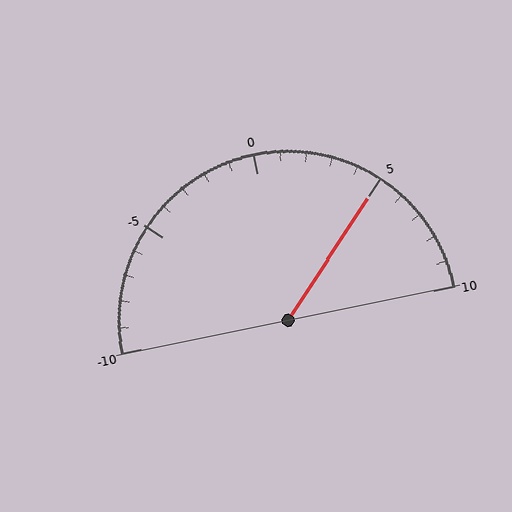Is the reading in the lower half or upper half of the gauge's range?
The reading is in the upper half of the range (-10 to 10).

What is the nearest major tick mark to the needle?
The nearest major tick mark is 5.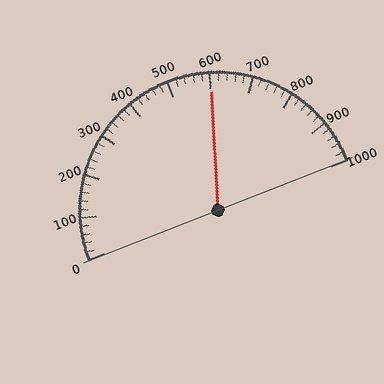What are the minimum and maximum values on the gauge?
The gauge ranges from 0 to 1000.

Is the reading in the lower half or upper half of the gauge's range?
The reading is in the upper half of the range (0 to 1000).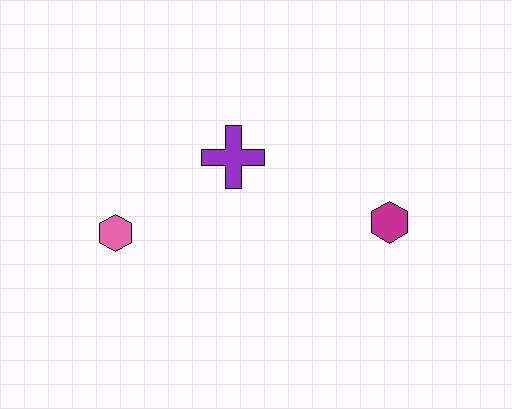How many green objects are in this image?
There are no green objects.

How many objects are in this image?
There are 3 objects.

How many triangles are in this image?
There are no triangles.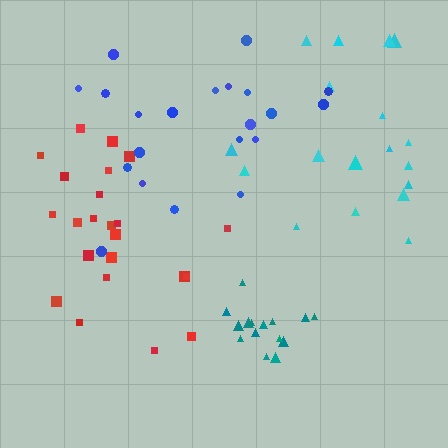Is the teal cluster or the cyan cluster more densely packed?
Teal.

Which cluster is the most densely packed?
Teal.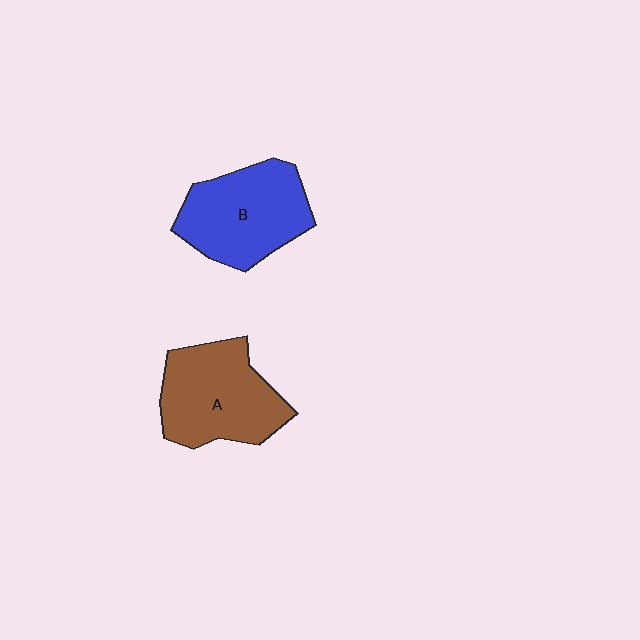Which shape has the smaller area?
Shape B (blue).